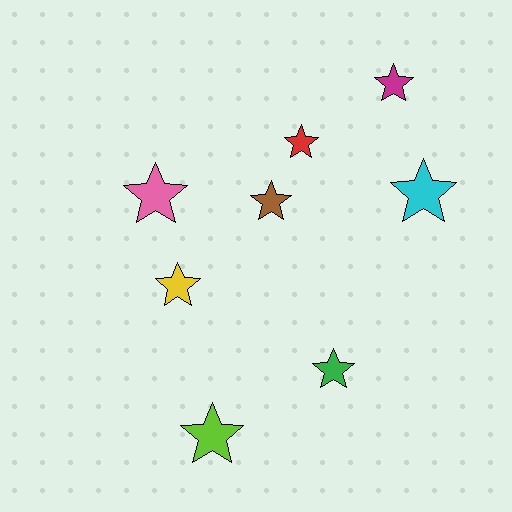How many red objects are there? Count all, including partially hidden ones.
There is 1 red object.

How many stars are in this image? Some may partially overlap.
There are 8 stars.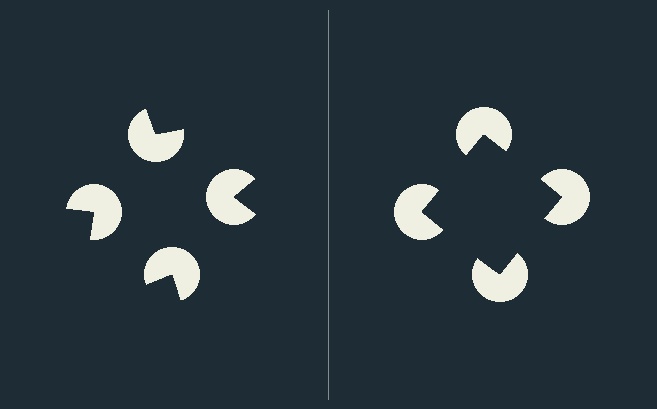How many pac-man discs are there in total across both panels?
8 — 4 on each side.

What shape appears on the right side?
An illusory square.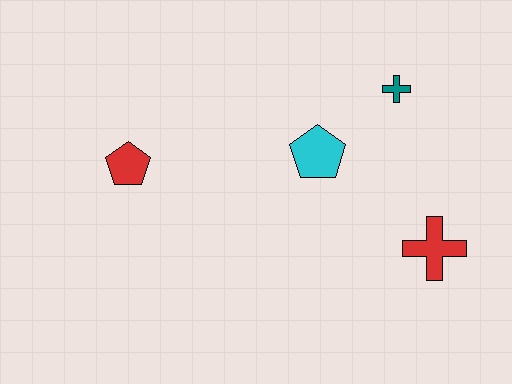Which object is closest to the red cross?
The cyan pentagon is closest to the red cross.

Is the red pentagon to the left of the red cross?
Yes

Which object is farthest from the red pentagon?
The red cross is farthest from the red pentagon.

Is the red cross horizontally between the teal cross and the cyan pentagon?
No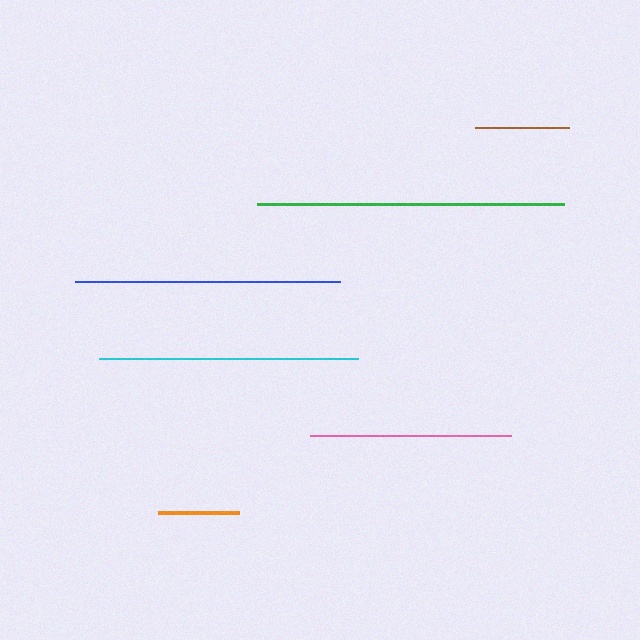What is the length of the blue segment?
The blue segment is approximately 264 pixels long.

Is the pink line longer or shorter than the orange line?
The pink line is longer than the orange line.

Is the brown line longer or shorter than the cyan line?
The cyan line is longer than the brown line.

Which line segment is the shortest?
The orange line is the shortest at approximately 81 pixels.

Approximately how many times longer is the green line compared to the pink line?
The green line is approximately 1.5 times the length of the pink line.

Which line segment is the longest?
The green line is the longest at approximately 307 pixels.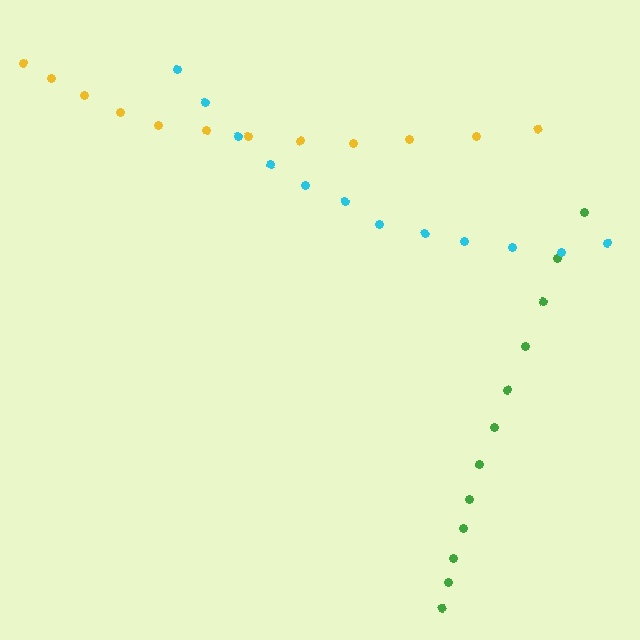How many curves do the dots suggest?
There are 3 distinct paths.